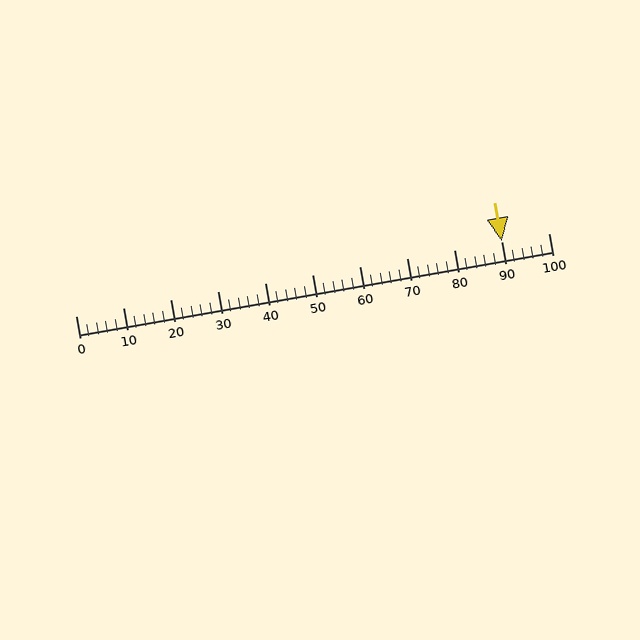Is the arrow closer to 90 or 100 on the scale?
The arrow is closer to 90.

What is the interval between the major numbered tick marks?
The major tick marks are spaced 10 units apart.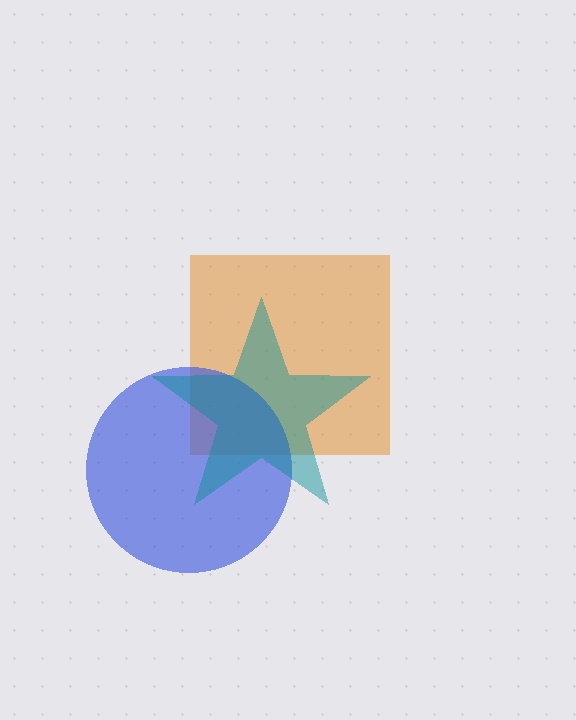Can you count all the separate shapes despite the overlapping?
Yes, there are 3 separate shapes.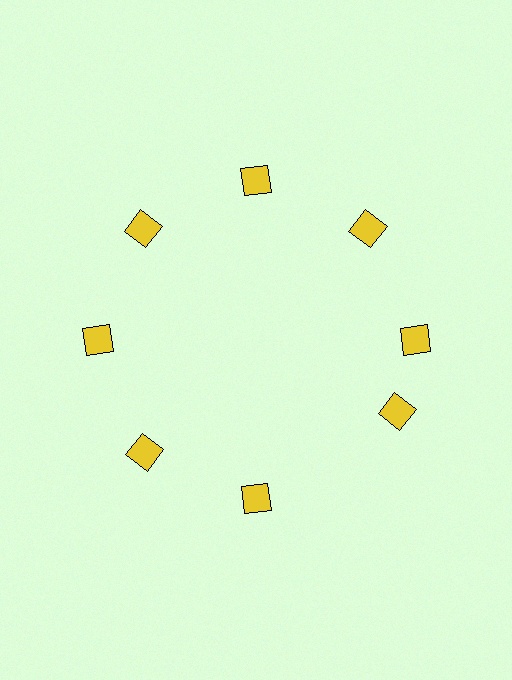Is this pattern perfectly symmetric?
No. The 8 yellow diamonds are arranged in a ring, but one element near the 4 o'clock position is rotated out of alignment along the ring, breaking the 8-fold rotational symmetry.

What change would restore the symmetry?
The symmetry would be restored by rotating it back into even spacing with its neighbors so that all 8 diamonds sit at equal angles and equal distance from the center.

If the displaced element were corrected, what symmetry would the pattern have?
It would have 8-fold rotational symmetry — the pattern would map onto itself every 45 degrees.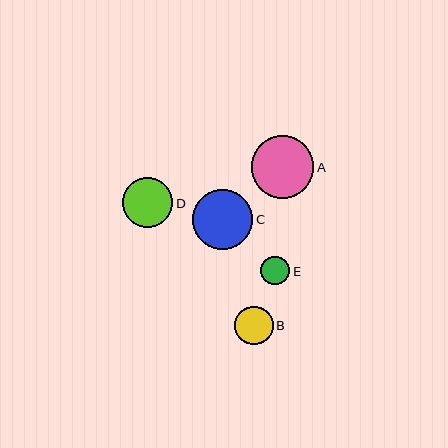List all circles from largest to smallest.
From largest to smallest: A, C, D, B, E.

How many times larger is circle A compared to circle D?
Circle A is approximately 1.2 times the size of circle D.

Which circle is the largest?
Circle A is the largest with a size of approximately 62 pixels.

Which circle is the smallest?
Circle E is the smallest with a size of approximately 29 pixels.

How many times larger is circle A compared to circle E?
Circle A is approximately 2.2 times the size of circle E.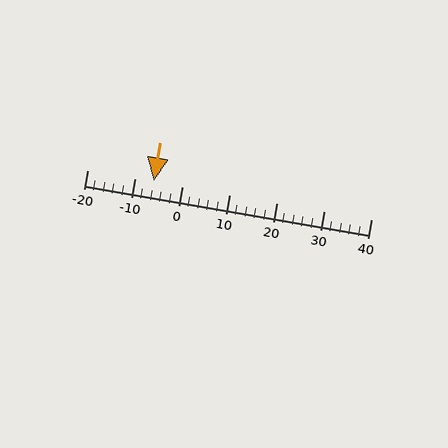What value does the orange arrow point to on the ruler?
The orange arrow points to approximately -6.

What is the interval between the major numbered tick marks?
The major tick marks are spaced 10 units apart.